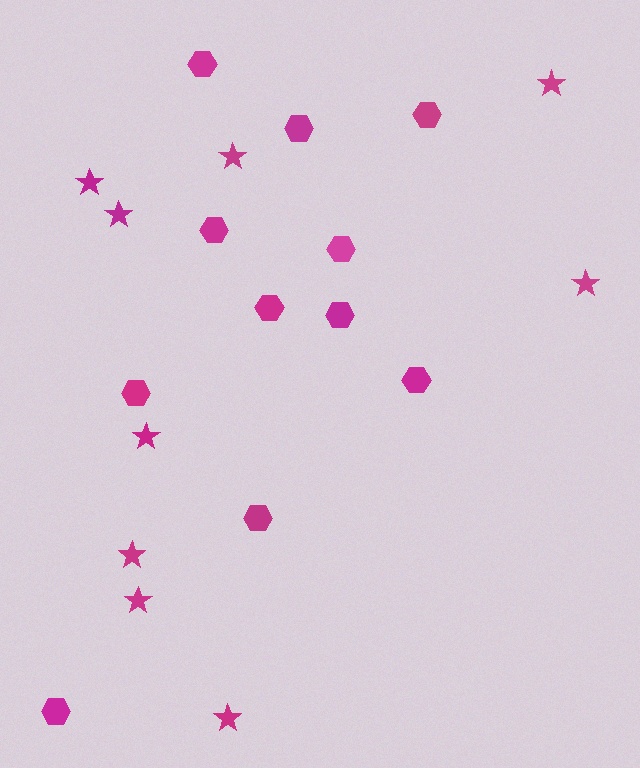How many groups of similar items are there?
There are 2 groups: one group of hexagons (11) and one group of stars (9).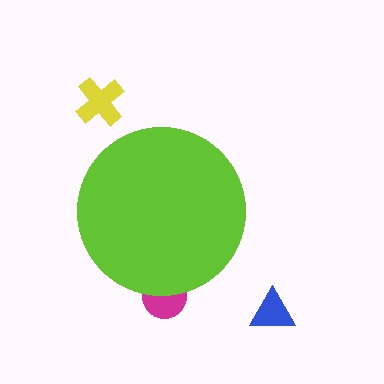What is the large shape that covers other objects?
A lime circle.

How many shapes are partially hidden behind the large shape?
1 shape is partially hidden.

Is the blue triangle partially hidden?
No, the blue triangle is fully visible.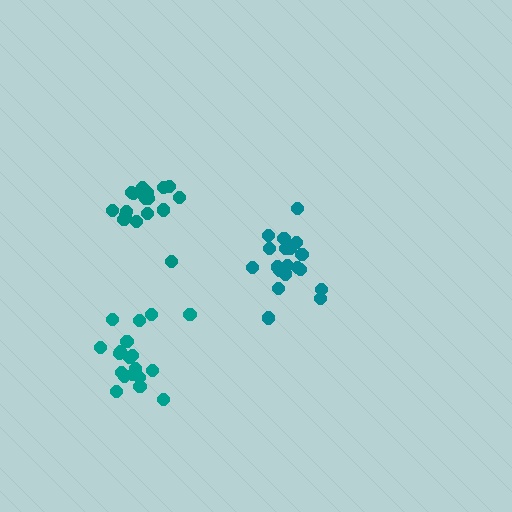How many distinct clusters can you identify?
There are 3 distinct clusters.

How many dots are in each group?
Group 1: 19 dots, Group 2: 18 dots, Group 3: 20 dots (57 total).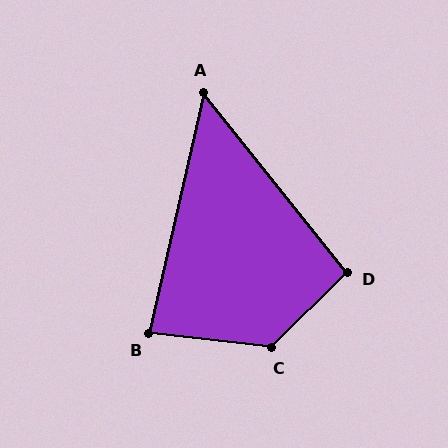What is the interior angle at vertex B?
Approximately 84 degrees (acute).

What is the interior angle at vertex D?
Approximately 96 degrees (obtuse).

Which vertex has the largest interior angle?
C, at approximately 128 degrees.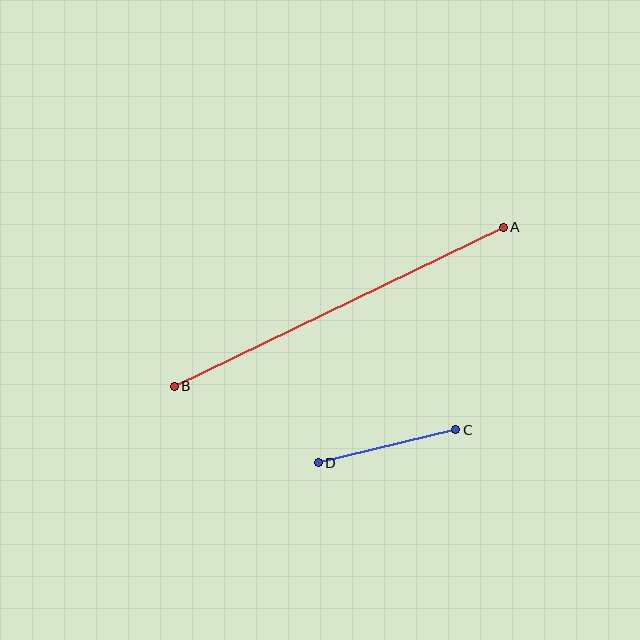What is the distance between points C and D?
The distance is approximately 141 pixels.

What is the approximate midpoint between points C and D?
The midpoint is at approximately (387, 446) pixels.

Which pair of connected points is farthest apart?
Points A and B are farthest apart.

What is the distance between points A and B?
The distance is approximately 365 pixels.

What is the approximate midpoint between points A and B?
The midpoint is at approximately (339, 307) pixels.